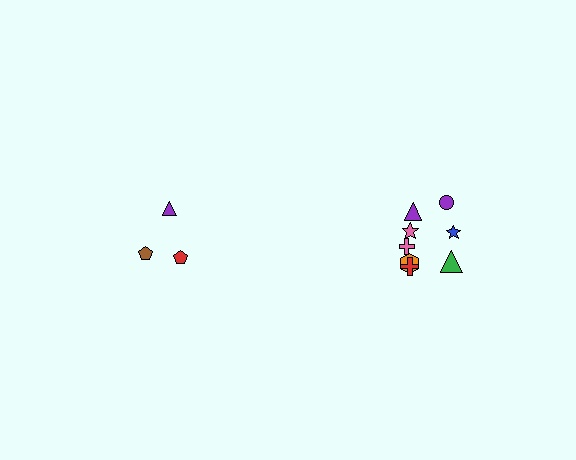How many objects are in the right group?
There are 8 objects.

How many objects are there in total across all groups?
There are 11 objects.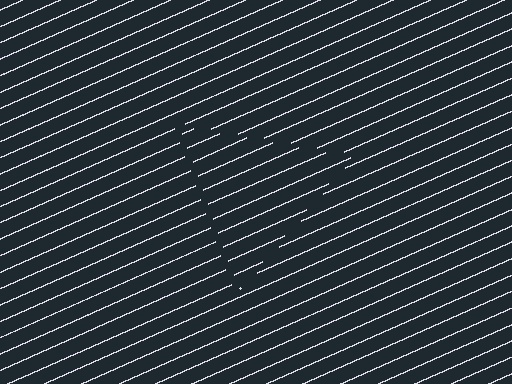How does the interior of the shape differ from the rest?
The interior of the shape contains the same grating, shifted by half a period — the contour is defined by the phase discontinuity where line-ends from the inner and outer gratings abut.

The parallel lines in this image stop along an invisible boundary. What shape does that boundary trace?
An illusory triangle. The interior of the shape contains the same grating, shifted by half a period — the contour is defined by the phase discontinuity where line-ends from the inner and outer gratings abut.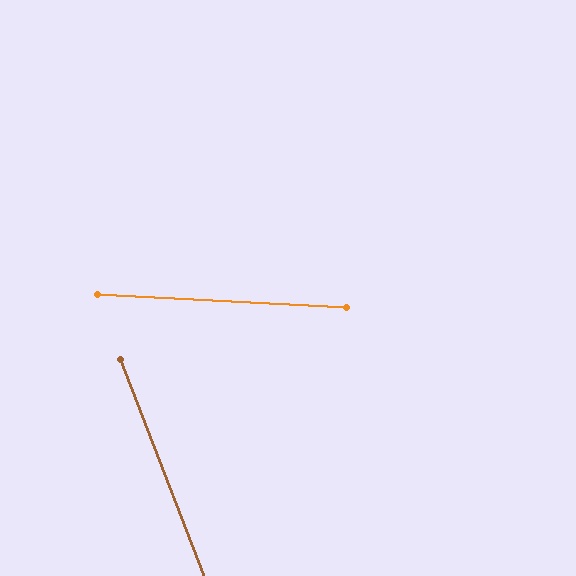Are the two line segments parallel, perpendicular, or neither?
Neither parallel nor perpendicular — they differ by about 66°.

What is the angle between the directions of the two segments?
Approximately 66 degrees.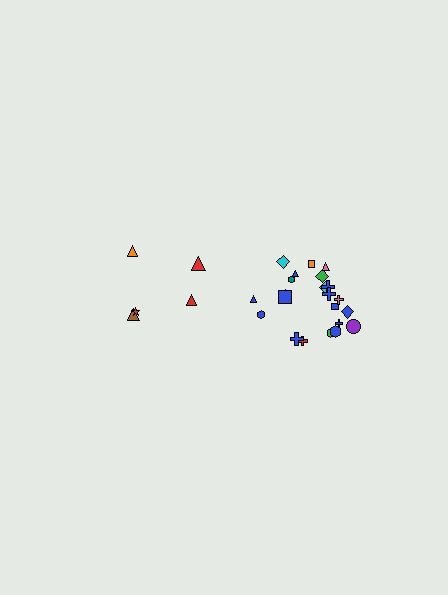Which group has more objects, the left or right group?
The right group.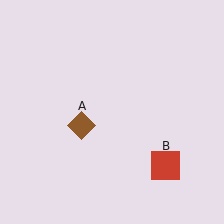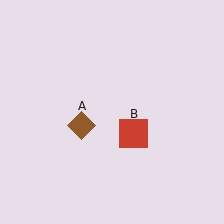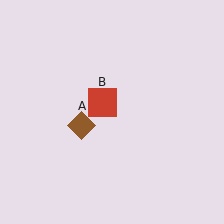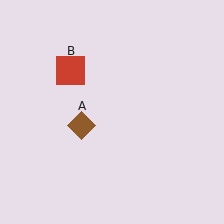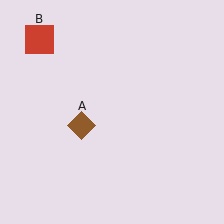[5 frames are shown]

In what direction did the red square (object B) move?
The red square (object B) moved up and to the left.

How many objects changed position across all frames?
1 object changed position: red square (object B).